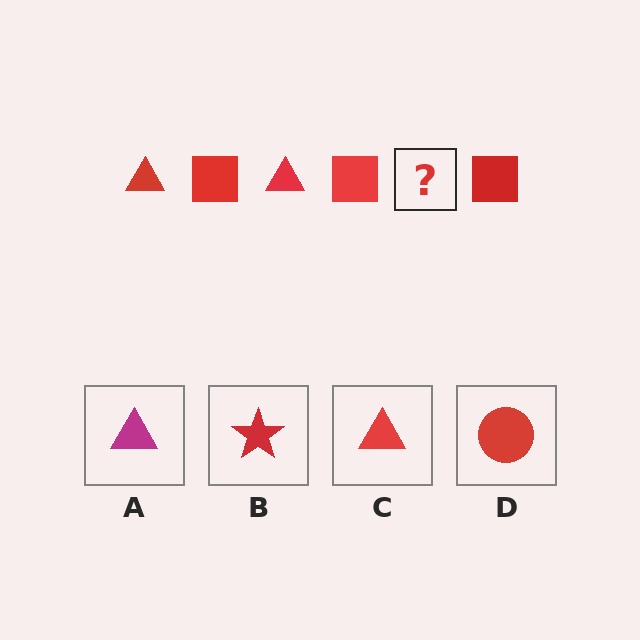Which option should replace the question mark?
Option C.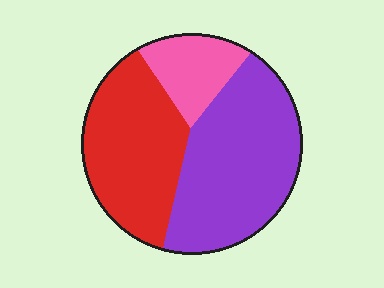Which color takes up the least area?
Pink, at roughly 15%.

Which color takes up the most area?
Purple, at roughly 45%.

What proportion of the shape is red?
Red takes up about three eighths (3/8) of the shape.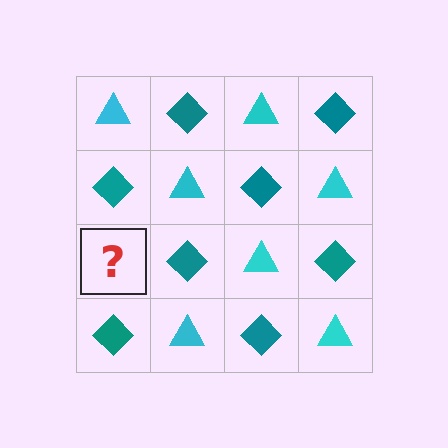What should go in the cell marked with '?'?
The missing cell should contain a cyan triangle.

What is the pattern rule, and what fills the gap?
The rule is that it alternates cyan triangle and teal diamond in a checkerboard pattern. The gap should be filled with a cyan triangle.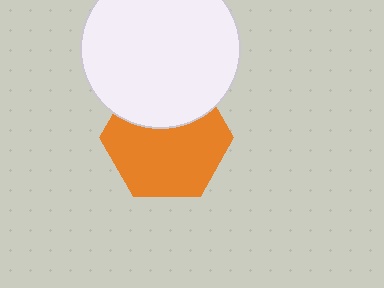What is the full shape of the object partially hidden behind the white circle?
The partially hidden object is an orange hexagon.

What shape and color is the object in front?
The object in front is a white circle.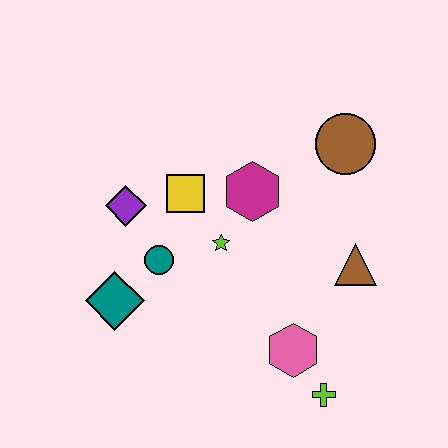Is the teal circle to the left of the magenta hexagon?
Yes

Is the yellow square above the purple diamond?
Yes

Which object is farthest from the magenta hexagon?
The lime cross is farthest from the magenta hexagon.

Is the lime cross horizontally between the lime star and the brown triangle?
Yes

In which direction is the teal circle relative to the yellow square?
The teal circle is below the yellow square.